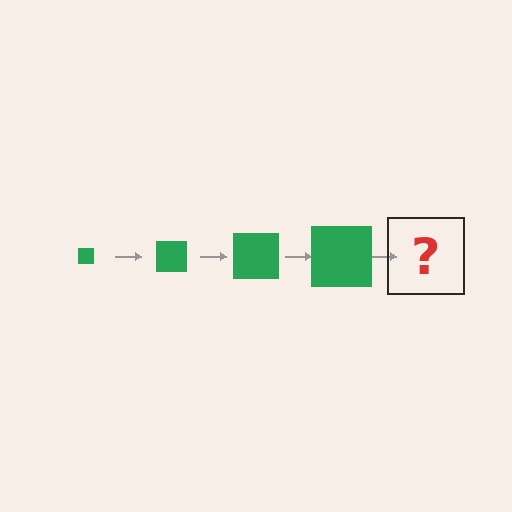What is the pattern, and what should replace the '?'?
The pattern is that the square gets progressively larger each step. The '?' should be a green square, larger than the previous one.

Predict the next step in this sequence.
The next step is a green square, larger than the previous one.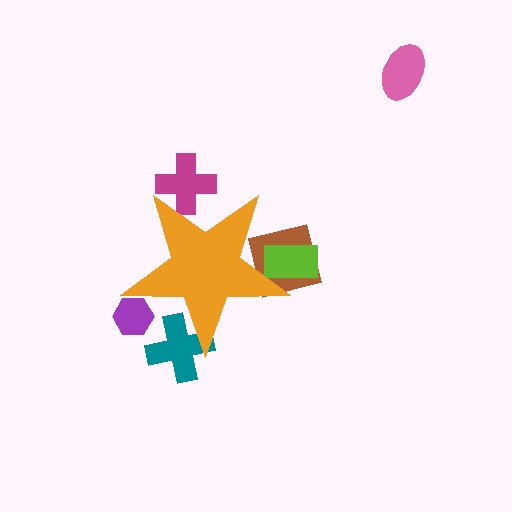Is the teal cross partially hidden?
Yes, the teal cross is partially hidden behind the orange star.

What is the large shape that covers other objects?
An orange star.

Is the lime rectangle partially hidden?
Yes, the lime rectangle is partially hidden behind the orange star.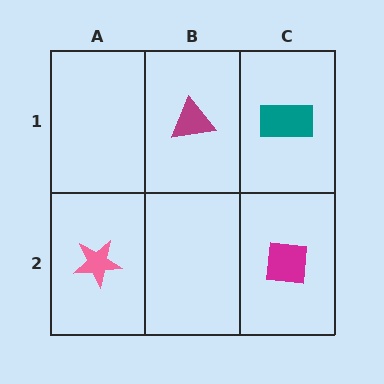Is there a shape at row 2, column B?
No, that cell is empty.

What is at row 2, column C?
A magenta square.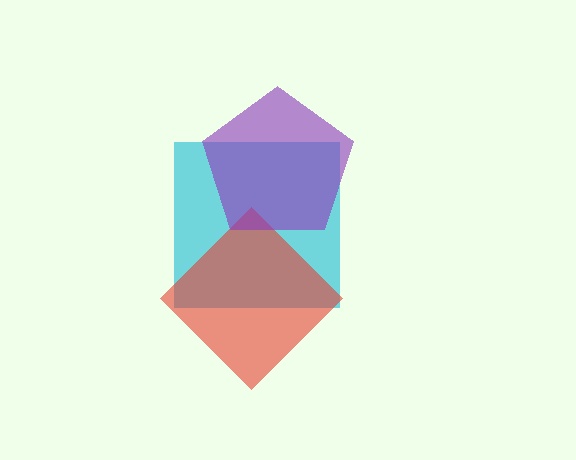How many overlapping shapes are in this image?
There are 3 overlapping shapes in the image.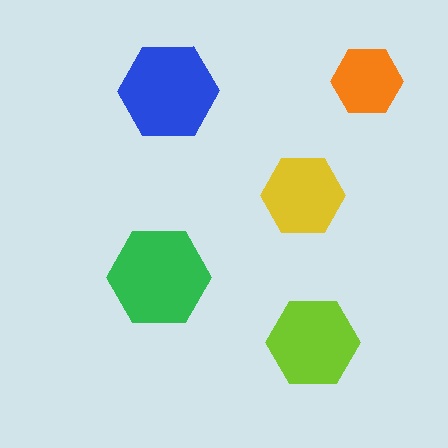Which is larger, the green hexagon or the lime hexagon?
The green one.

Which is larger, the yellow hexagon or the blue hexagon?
The blue one.